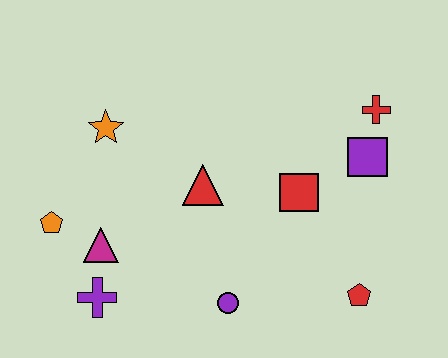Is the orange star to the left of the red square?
Yes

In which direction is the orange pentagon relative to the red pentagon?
The orange pentagon is to the left of the red pentagon.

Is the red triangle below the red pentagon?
No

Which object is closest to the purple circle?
The red triangle is closest to the purple circle.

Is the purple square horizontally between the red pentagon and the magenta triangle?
No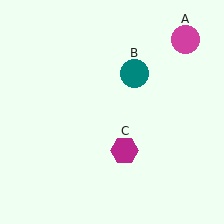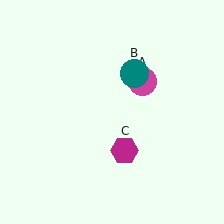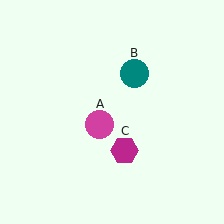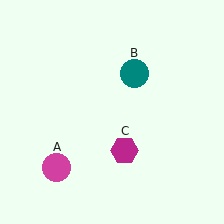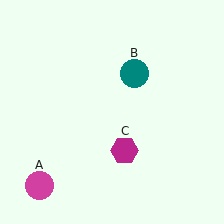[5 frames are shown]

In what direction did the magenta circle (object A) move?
The magenta circle (object A) moved down and to the left.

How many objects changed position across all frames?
1 object changed position: magenta circle (object A).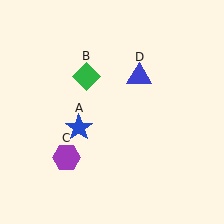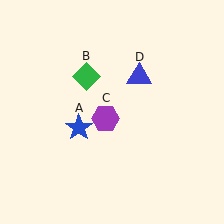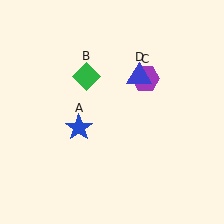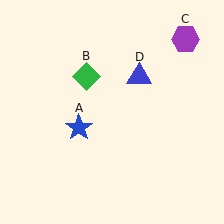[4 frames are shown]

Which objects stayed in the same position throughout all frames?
Blue star (object A) and green diamond (object B) and blue triangle (object D) remained stationary.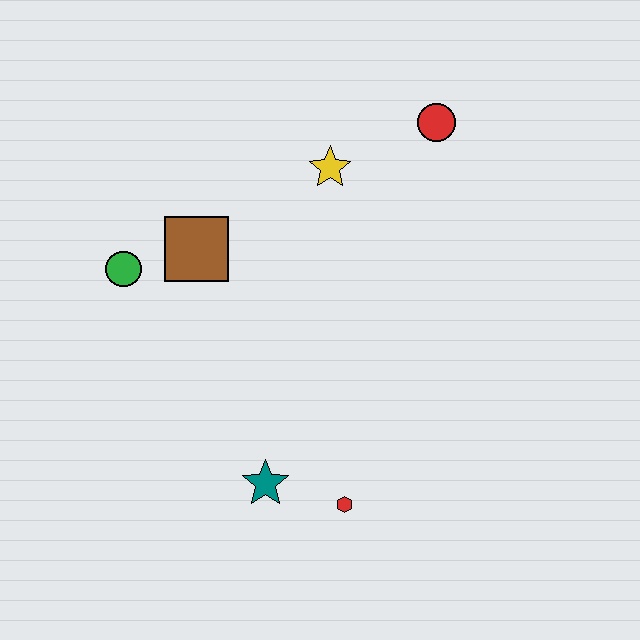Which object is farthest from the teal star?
The red circle is farthest from the teal star.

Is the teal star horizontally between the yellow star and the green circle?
Yes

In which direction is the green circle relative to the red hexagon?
The green circle is above the red hexagon.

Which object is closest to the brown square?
The green circle is closest to the brown square.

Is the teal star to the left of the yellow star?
Yes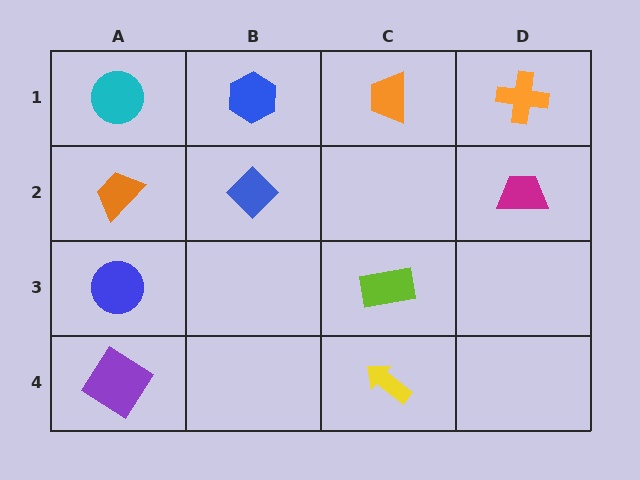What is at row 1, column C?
An orange trapezoid.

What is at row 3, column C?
A lime rectangle.